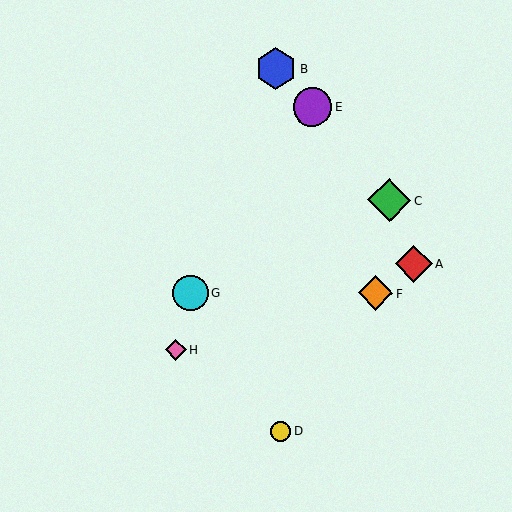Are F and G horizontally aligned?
Yes, both are at y≈293.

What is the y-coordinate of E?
Object E is at y≈107.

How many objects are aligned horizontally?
2 objects (F, G) are aligned horizontally.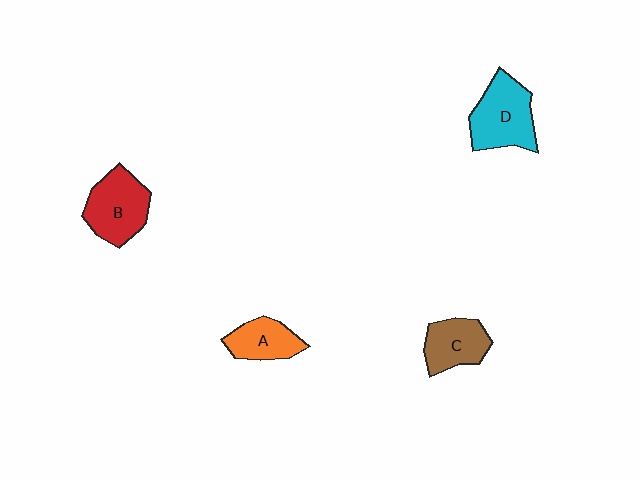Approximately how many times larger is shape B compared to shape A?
Approximately 1.4 times.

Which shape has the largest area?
Shape D (cyan).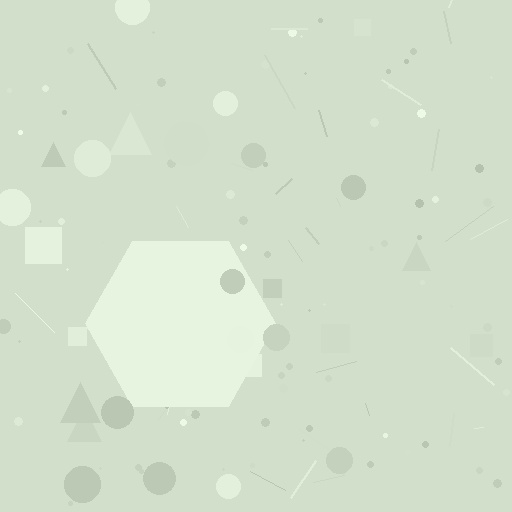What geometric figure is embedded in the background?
A hexagon is embedded in the background.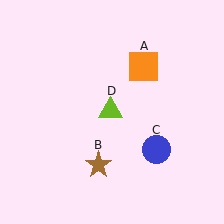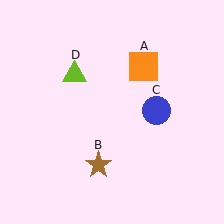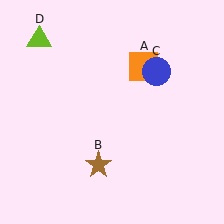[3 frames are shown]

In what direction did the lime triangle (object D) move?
The lime triangle (object D) moved up and to the left.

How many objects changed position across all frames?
2 objects changed position: blue circle (object C), lime triangle (object D).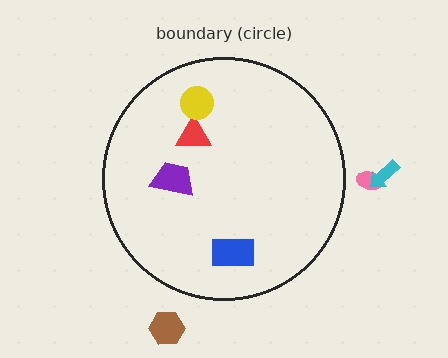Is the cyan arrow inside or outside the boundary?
Outside.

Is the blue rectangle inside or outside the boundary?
Inside.